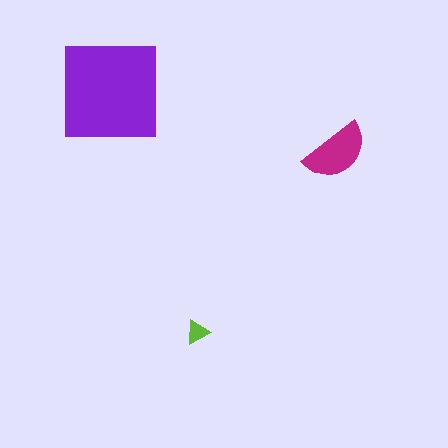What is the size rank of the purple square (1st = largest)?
1st.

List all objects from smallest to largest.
The lime triangle, the magenta semicircle, the purple square.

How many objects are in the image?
There are 3 objects in the image.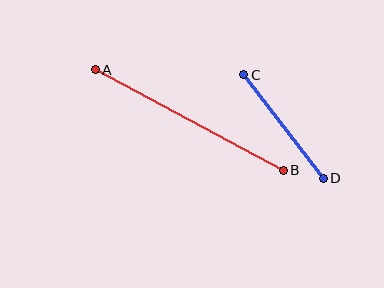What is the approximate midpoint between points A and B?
The midpoint is at approximately (189, 120) pixels.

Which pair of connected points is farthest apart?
Points A and B are farthest apart.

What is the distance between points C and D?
The distance is approximately 130 pixels.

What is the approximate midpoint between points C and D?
The midpoint is at approximately (283, 127) pixels.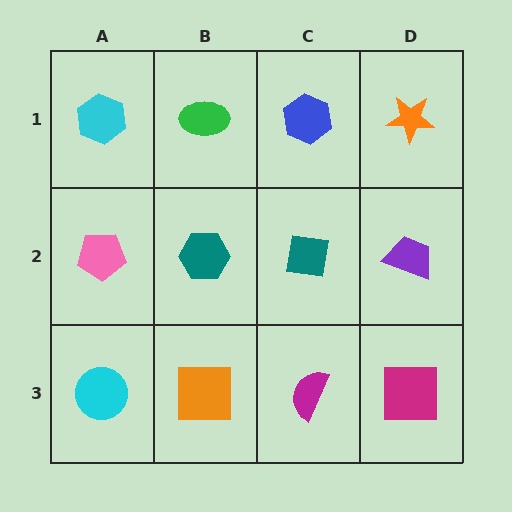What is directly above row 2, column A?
A cyan hexagon.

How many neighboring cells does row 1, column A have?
2.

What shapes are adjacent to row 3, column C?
A teal square (row 2, column C), an orange square (row 3, column B), a magenta square (row 3, column D).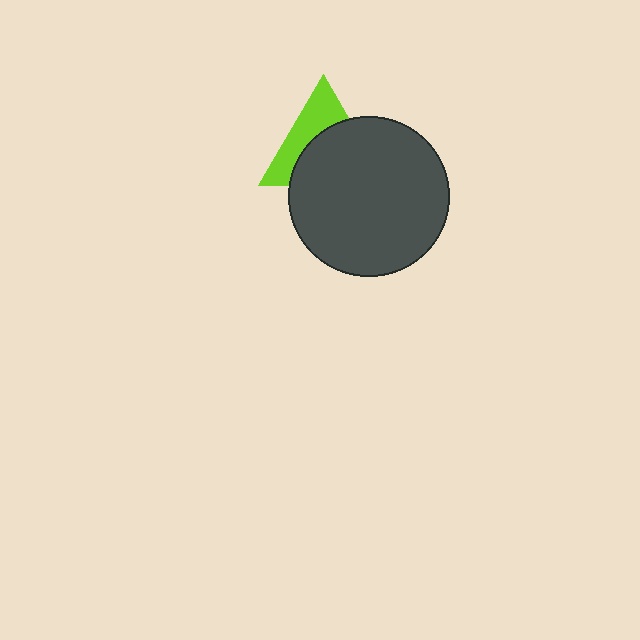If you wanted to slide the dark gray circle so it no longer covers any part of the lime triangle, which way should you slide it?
Slide it down — that is the most direct way to separate the two shapes.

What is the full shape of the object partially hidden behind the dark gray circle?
The partially hidden object is a lime triangle.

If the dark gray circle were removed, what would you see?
You would see the complete lime triangle.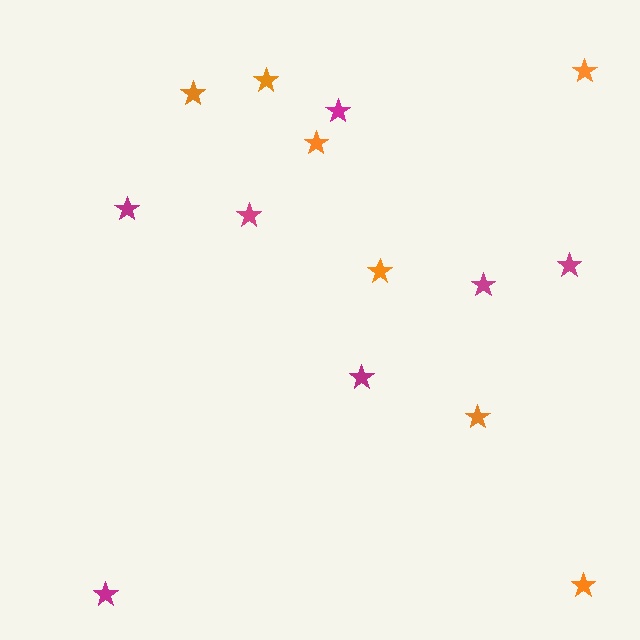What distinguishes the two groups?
There are 2 groups: one group of magenta stars (7) and one group of orange stars (7).